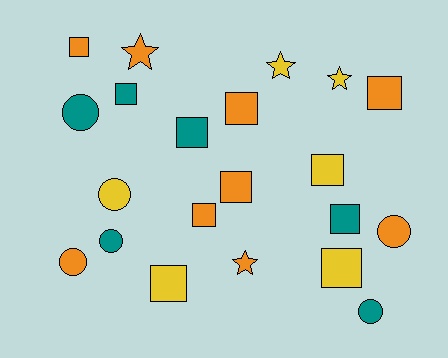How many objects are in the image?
There are 21 objects.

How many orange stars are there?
There are 2 orange stars.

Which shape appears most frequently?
Square, with 11 objects.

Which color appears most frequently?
Orange, with 9 objects.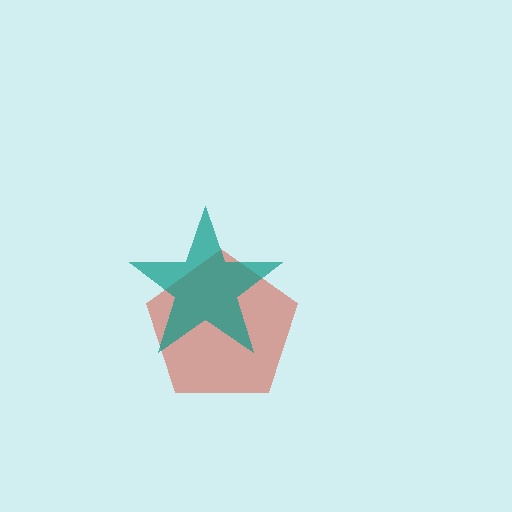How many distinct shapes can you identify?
There are 2 distinct shapes: a red pentagon, a teal star.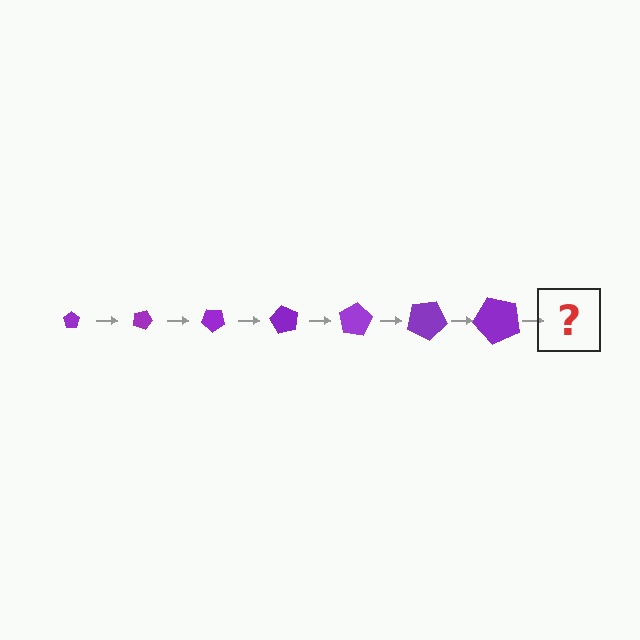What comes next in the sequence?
The next element should be a pentagon, larger than the previous one and rotated 140 degrees from the start.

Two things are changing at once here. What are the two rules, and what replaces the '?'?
The two rules are that the pentagon grows larger each step and it rotates 20 degrees each step. The '?' should be a pentagon, larger than the previous one and rotated 140 degrees from the start.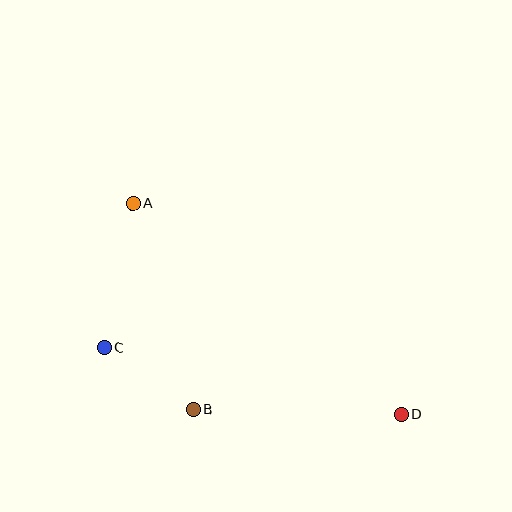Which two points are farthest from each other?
Points A and D are farthest from each other.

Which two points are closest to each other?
Points B and C are closest to each other.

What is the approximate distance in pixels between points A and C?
The distance between A and C is approximately 147 pixels.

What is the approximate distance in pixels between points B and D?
The distance between B and D is approximately 208 pixels.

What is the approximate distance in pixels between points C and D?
The distance between C and D is approximately 305 pixels.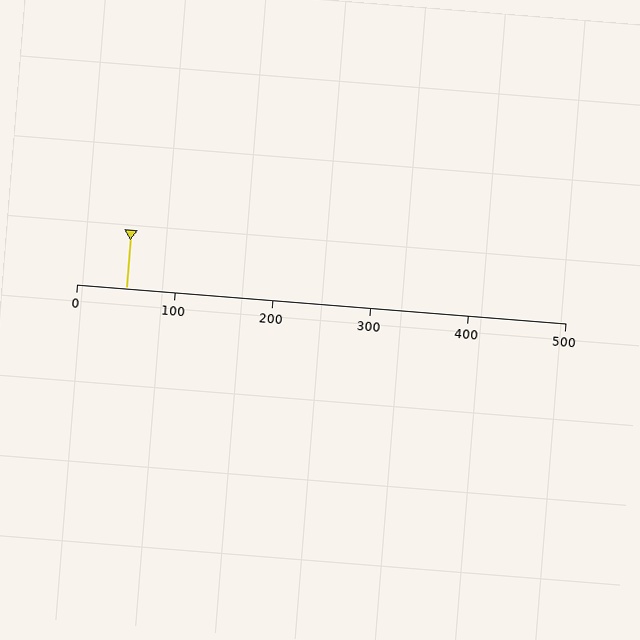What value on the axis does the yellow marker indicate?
The marker indicates approximately 50.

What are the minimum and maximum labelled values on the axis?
The axis runs from 0 to 500.